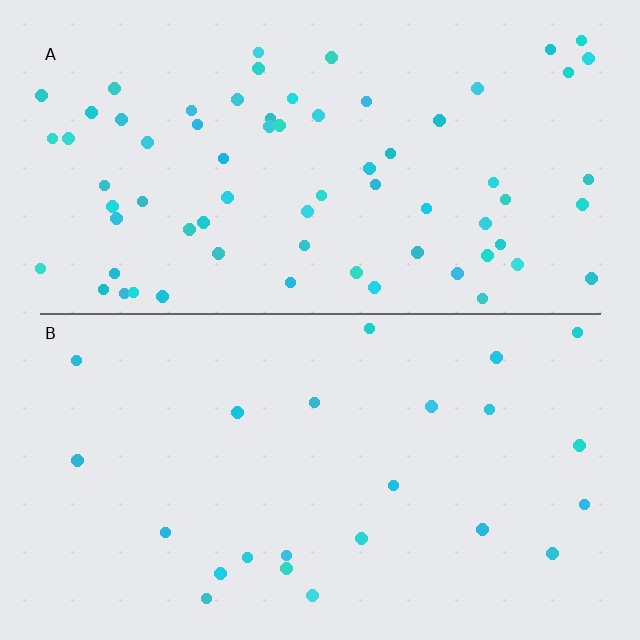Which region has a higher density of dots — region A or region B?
A (the top).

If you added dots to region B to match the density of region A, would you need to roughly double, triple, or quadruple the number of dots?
Approximately triple.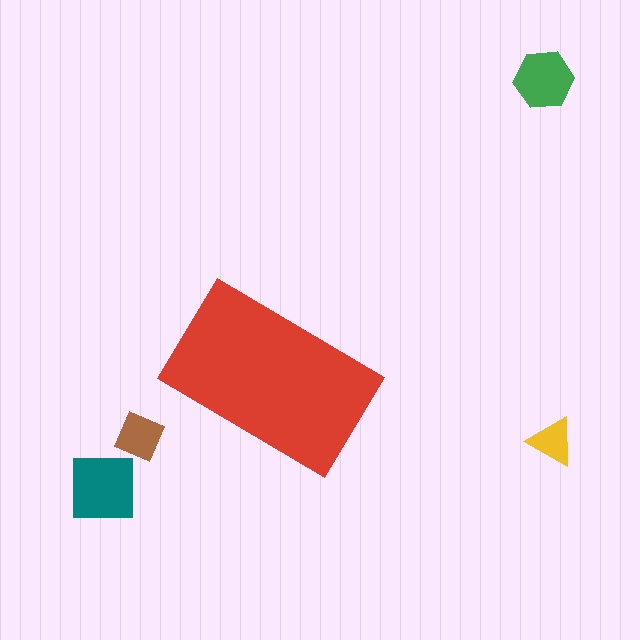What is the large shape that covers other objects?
A red rectangle.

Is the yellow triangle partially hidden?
No, the yellow triangle is fully visible.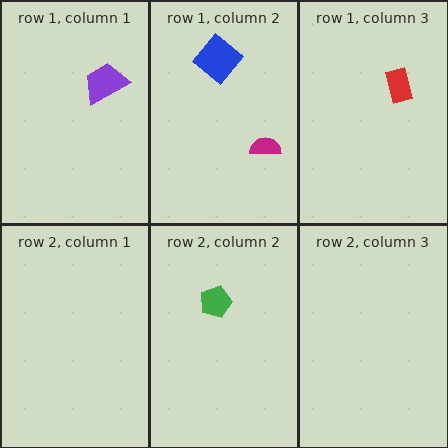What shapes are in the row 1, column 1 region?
The purple trapezoid.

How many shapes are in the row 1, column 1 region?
1.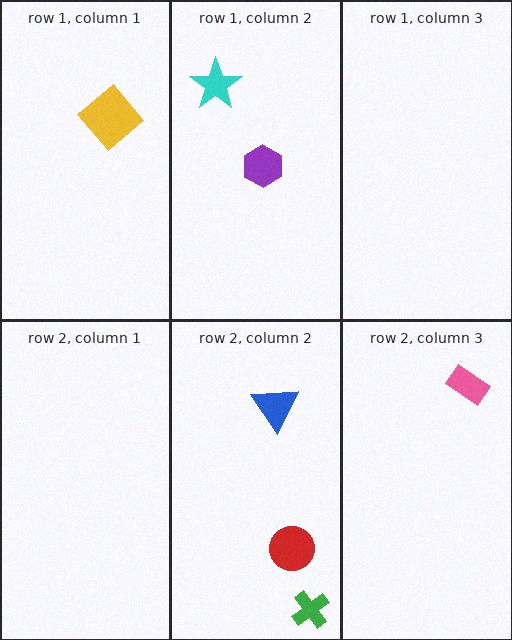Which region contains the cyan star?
The row 1, column 2 region.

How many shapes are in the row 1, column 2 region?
2.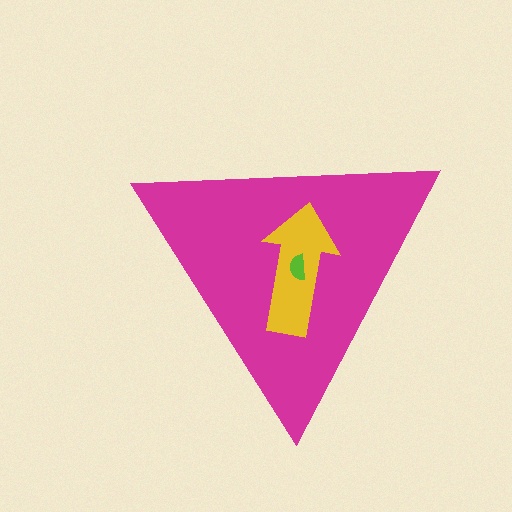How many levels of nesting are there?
3.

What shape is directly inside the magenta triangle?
The yellow arrow.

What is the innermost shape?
The lime semicircle.